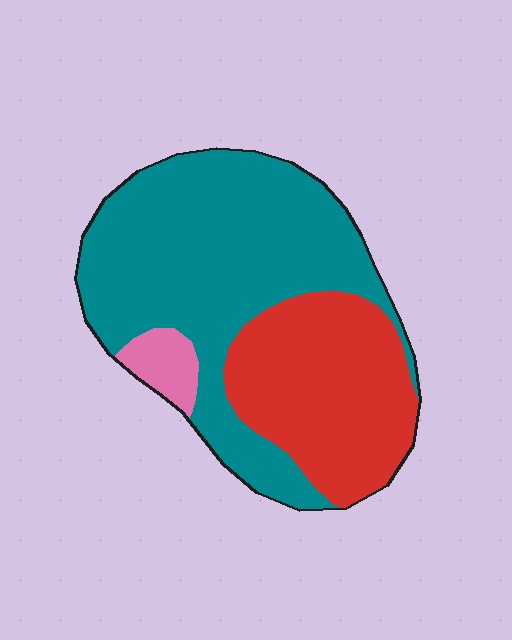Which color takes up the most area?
Teal, at roughly 60%.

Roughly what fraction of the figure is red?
Red takes up about one third (1/3) of the figure.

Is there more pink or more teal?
Teal.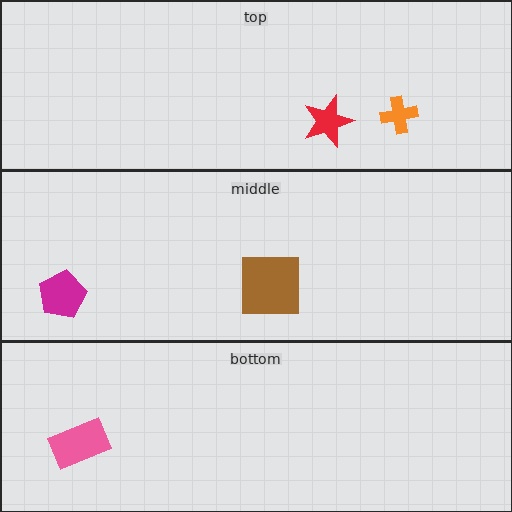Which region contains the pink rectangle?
The bottom region.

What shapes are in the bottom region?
The pink rectangle.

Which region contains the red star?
The top region.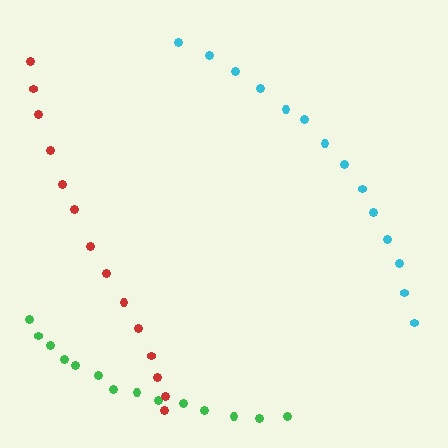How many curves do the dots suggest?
There are 3 distinct paths.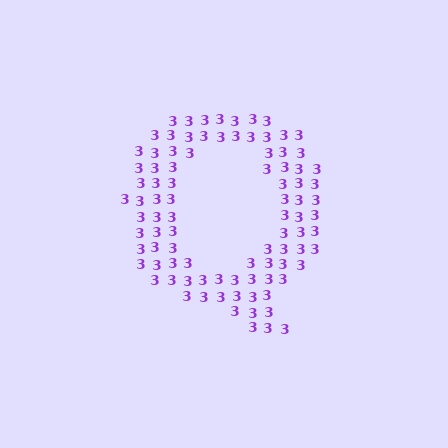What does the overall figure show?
The overall figure shows the letter Q.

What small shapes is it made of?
It is made of small digit 3's.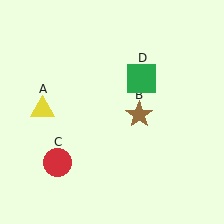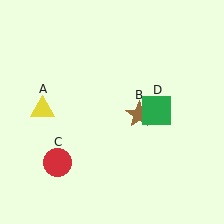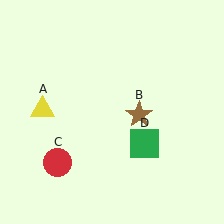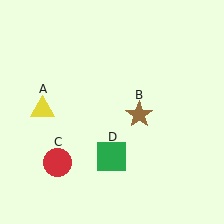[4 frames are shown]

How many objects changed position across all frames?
1 object changed position: green square (object D).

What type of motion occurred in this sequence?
The green square (object D) rotated clockwise around the center of the scene.